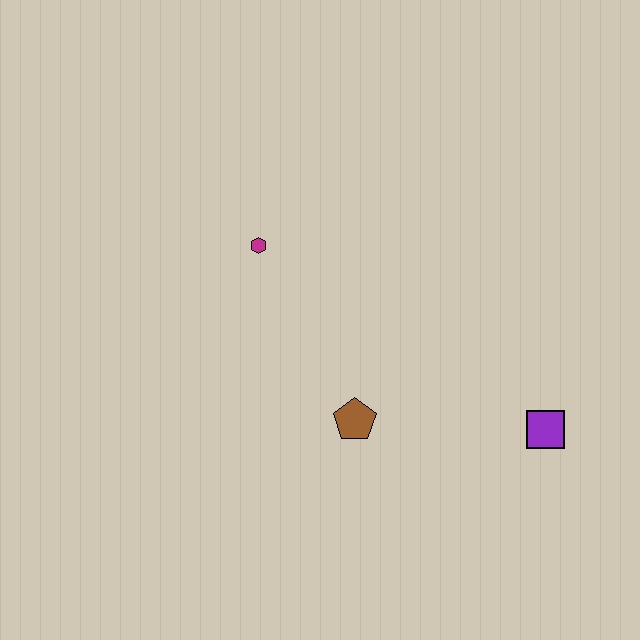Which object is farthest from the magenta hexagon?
The purple square is farthest from the magenta hexagon.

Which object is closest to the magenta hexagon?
The brown pentagon is closest to the magenta hexagon.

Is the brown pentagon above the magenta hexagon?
No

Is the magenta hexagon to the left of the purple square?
Yes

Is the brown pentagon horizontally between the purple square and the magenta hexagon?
Yes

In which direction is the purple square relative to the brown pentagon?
The purple square is to the right of the brown pentagon.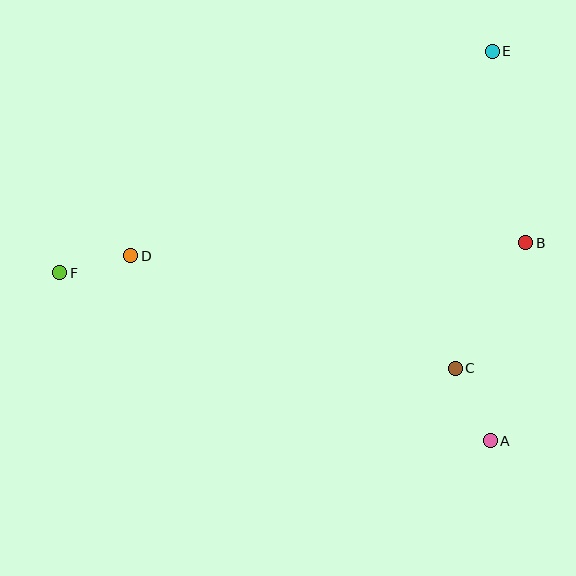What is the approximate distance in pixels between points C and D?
The distance between C and D is approximately 343 pixels.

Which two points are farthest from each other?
Points E and F are farthest from each other.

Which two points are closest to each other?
Points D and F are closest to each other.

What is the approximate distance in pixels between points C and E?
The distance between C and E is approximately 319 pixels.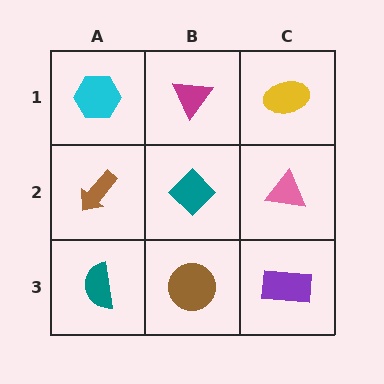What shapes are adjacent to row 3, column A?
A brown arrow (row 2, column A), a brown circle (row 3, column B).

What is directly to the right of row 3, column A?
A brown circle.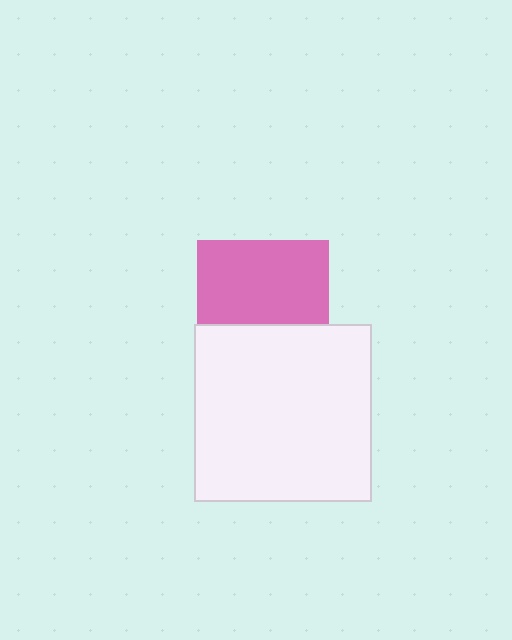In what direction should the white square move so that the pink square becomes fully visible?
The white square should move down. That is the shortest direction to clear the overlap and leave the pink square fully visible.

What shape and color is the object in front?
The object in front is a white square.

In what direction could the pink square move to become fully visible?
The pink square could move up. That would shift it out from behind the white square entirely.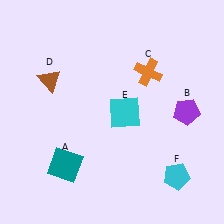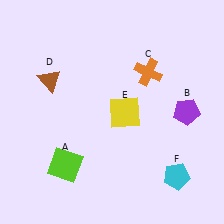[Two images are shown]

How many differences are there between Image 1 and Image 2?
There are 2 differences between the two images.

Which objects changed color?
A changed from teal to lime. E changed from cyan to yellow.